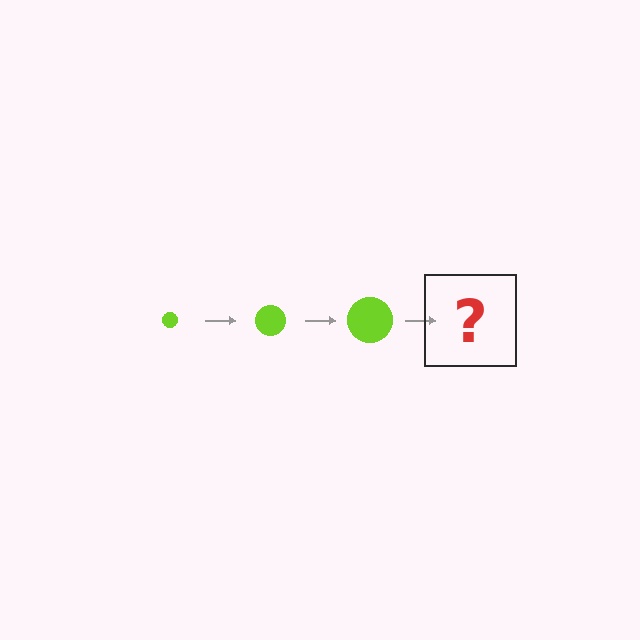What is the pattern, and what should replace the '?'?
The pattern is that the circle gets progressively larger each step. The '?' should be a lime circle, larger than the previous one.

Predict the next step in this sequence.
The next step is a lime circle, larger than the previous one.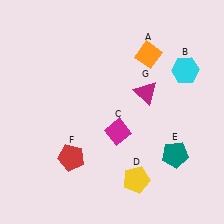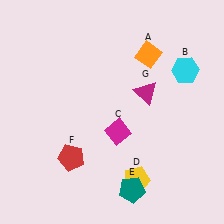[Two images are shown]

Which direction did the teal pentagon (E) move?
The teal pentagon (E) moved left.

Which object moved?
The teal pentagon (E) moved left.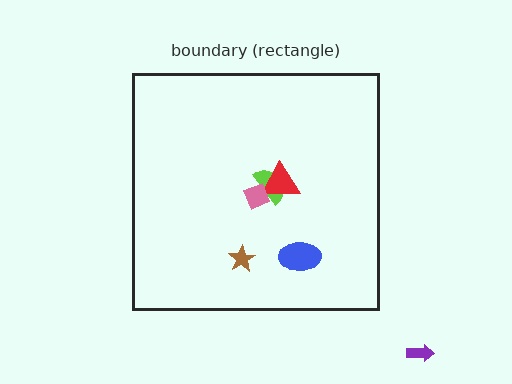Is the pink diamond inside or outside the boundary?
Inside.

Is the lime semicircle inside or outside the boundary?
Inside.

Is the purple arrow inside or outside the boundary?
Outside.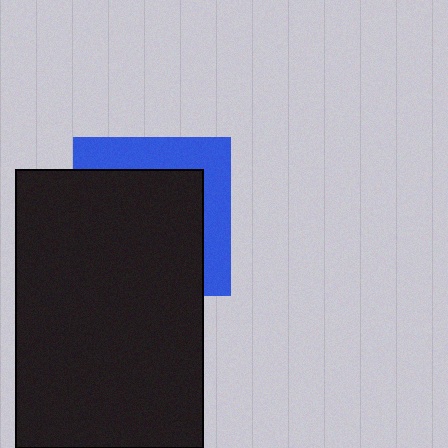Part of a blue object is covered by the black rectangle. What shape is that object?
It is a square.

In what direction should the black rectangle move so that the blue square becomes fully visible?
The black rectangle should move toward the lower-left. That is the shortest direction to clear the overlap and leave the blue square fully visible.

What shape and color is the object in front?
The object in front is a black rectangle.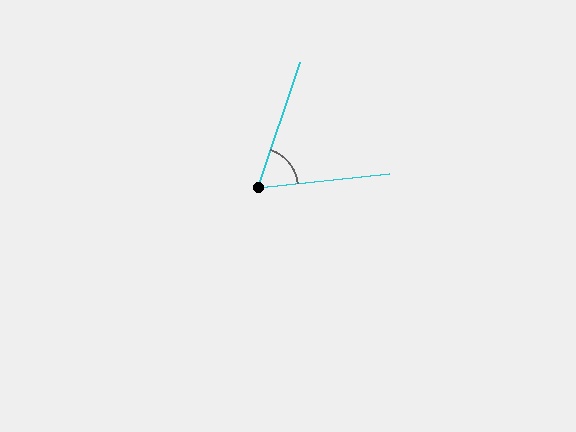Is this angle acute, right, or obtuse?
It is acute.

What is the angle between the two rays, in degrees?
Approximately 65 degrees.